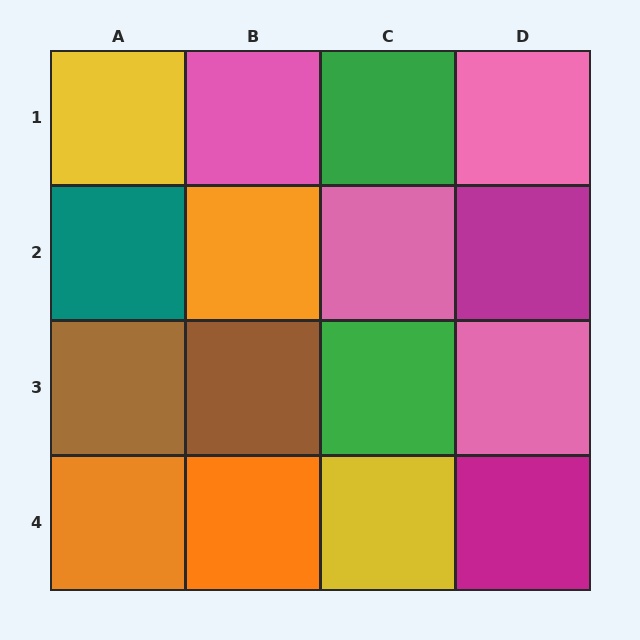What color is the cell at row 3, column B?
Brown.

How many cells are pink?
4 cells are pink.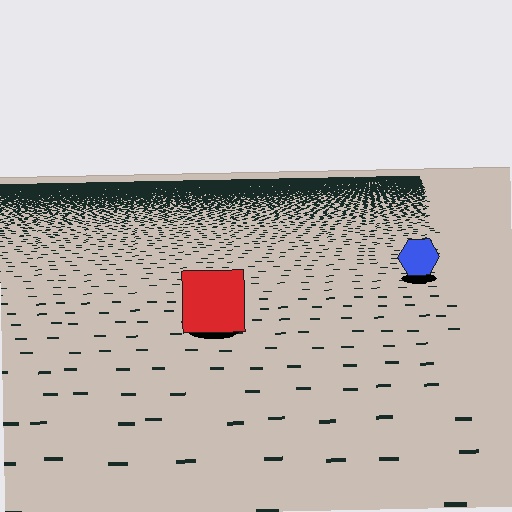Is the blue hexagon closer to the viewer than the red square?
No. The red square is closer — you can tell from the texture gradient: the ground texture is coarser near it.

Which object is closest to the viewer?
The red square is closest. The texture marks near it are larger and more spread out.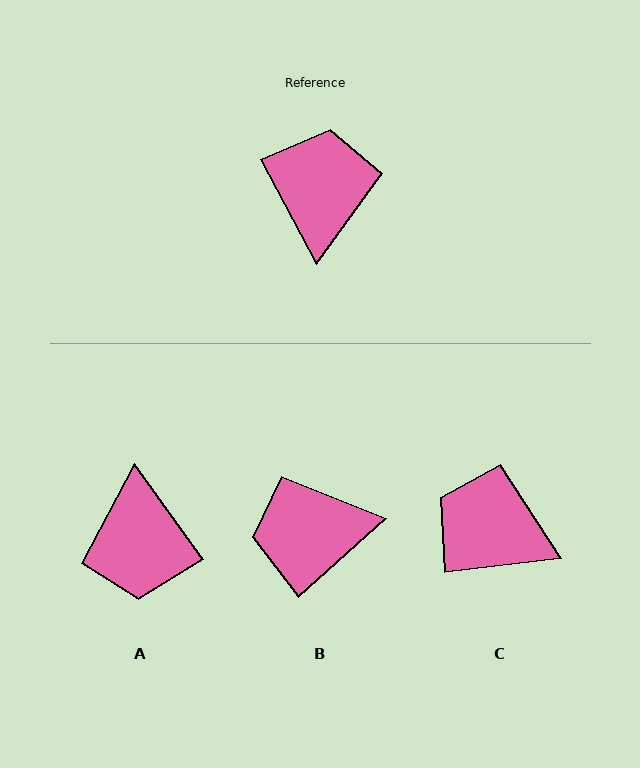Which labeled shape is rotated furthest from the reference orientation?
A, about 172 degrees away.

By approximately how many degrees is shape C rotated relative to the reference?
Approximately 69 degrees counter-clockwise.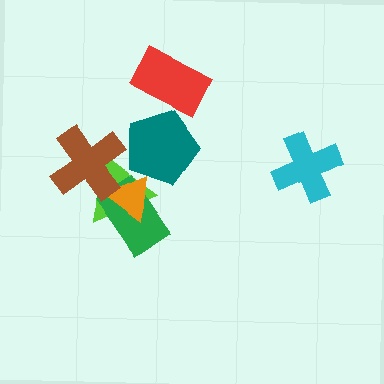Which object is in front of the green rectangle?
The orange triangle is in front of the green rectangle.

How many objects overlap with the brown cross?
2 objects overlap with the brown cross.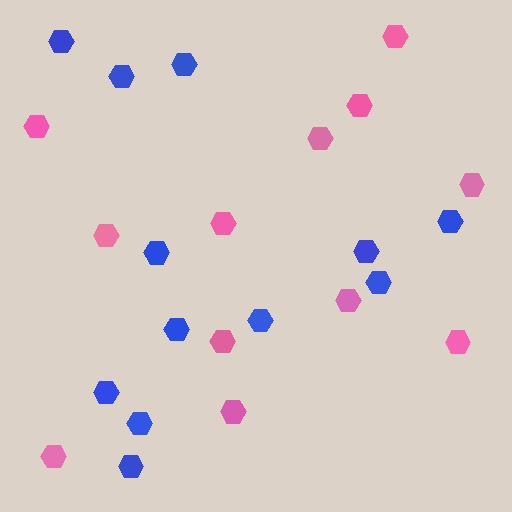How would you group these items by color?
There are 2 groups: one group of pink hexagons (12) and one group of blue hexagons (12).